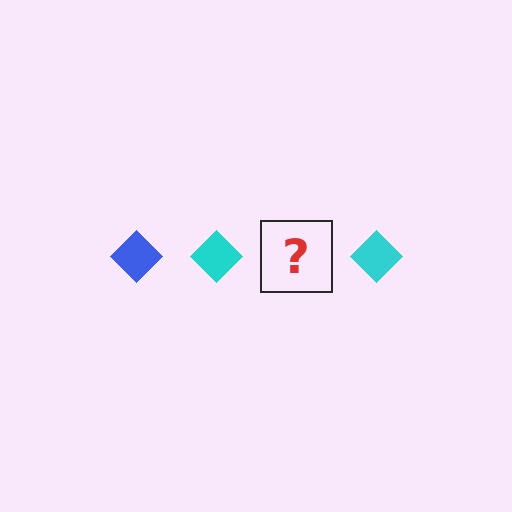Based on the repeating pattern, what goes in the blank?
The blank should be a blue diamond.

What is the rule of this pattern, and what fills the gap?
The rule is that the pattern cycles through blue, cyan diamonds. The gap should be filled with a blue diamond.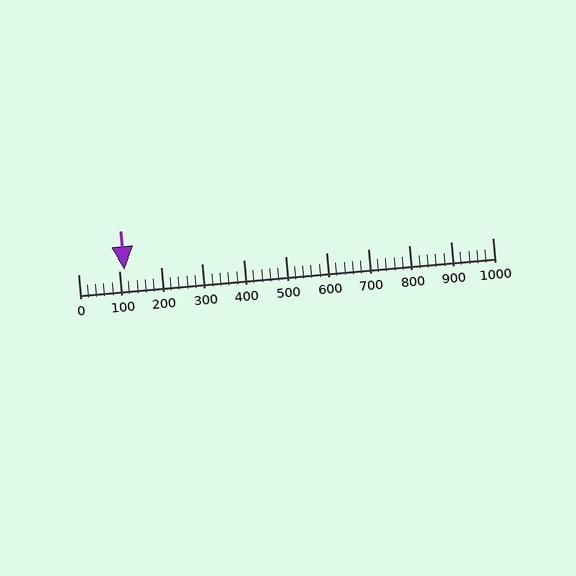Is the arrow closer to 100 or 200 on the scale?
The arrow is closer to 100.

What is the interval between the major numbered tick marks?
The major tick marks are spaced 100 units apart.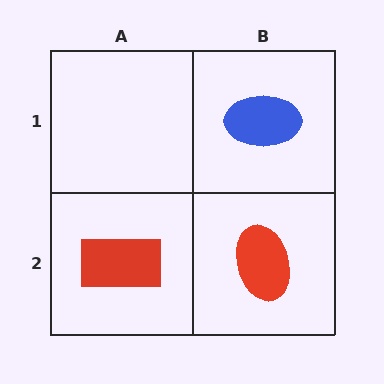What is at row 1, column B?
A blue ellipse.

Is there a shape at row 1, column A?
No, that cell is empty.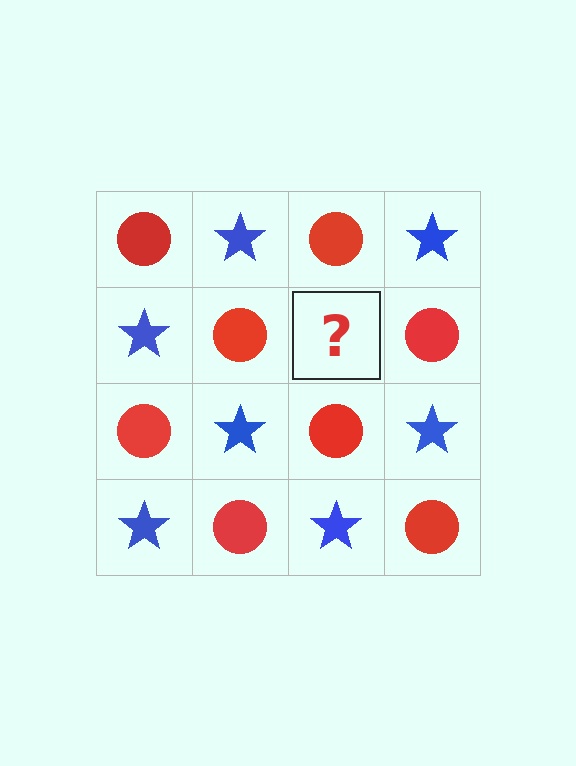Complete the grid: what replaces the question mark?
The question mark should be replaced with a blue star.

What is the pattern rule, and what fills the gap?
The rule is that it alternates red circle and blue star in a checkerboard pattern. The gap should be filled with a blue star.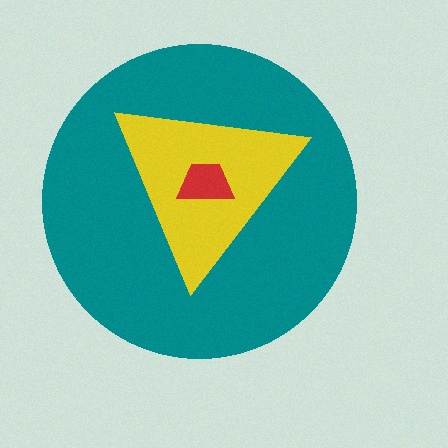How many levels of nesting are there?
3.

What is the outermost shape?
The teal circle.